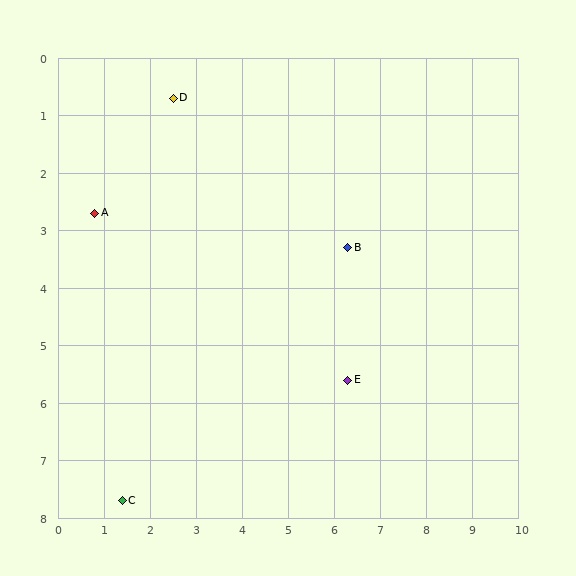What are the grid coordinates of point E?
Point E is at approximately (6.3, 5.6).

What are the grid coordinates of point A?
Point A is at approximately (0.8, 2.7).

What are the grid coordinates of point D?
Point D is at approximately (2.5, 0.7).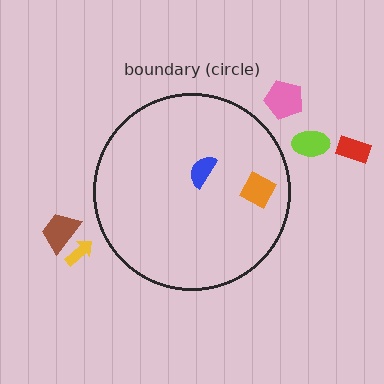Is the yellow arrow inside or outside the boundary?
Outside.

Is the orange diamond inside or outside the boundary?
Inside.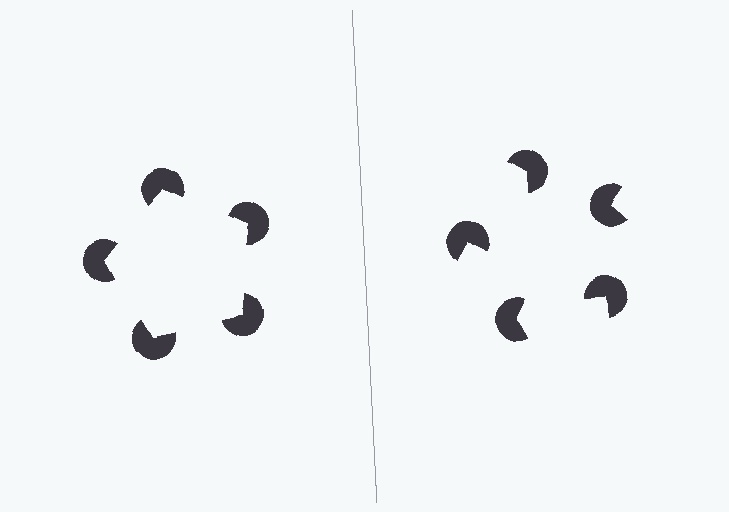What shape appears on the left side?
An illusory pentagon.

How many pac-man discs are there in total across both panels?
10 — 5 on each side.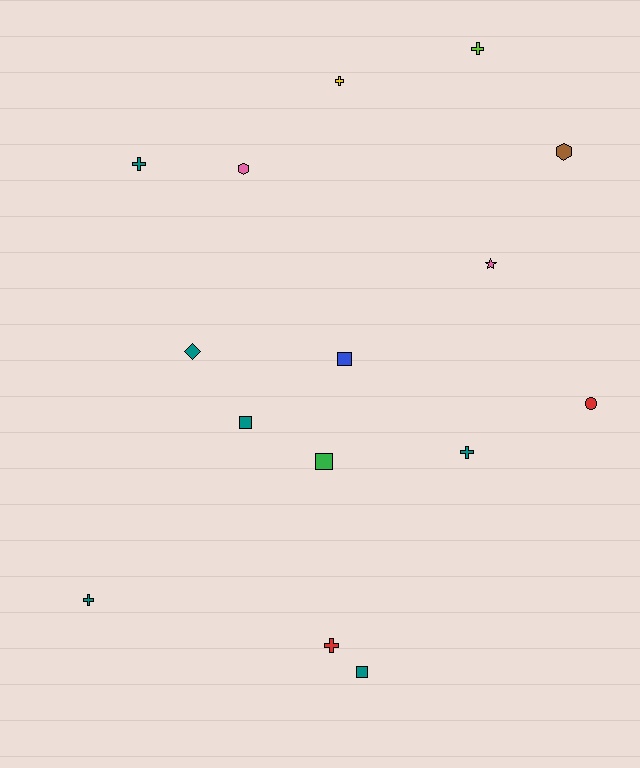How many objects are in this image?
There are 15 objects.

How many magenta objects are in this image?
There are no magenta objects.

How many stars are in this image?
There is 1 star.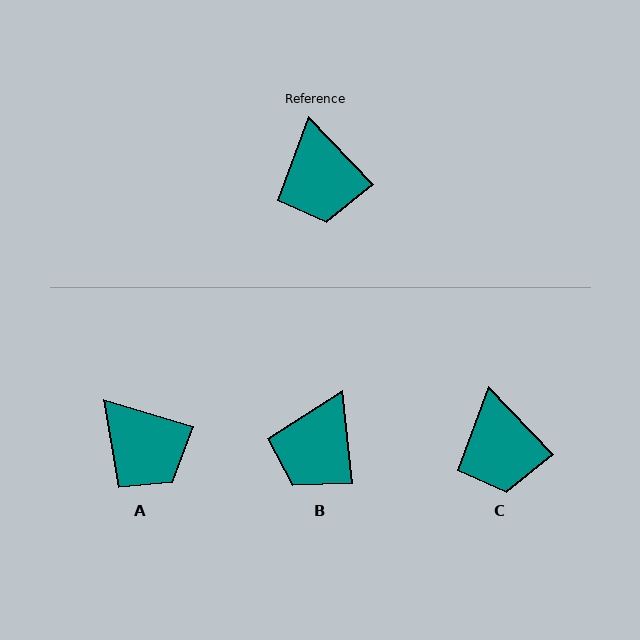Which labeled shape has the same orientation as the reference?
C.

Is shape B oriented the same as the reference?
No, it is off by about 38 degrees.